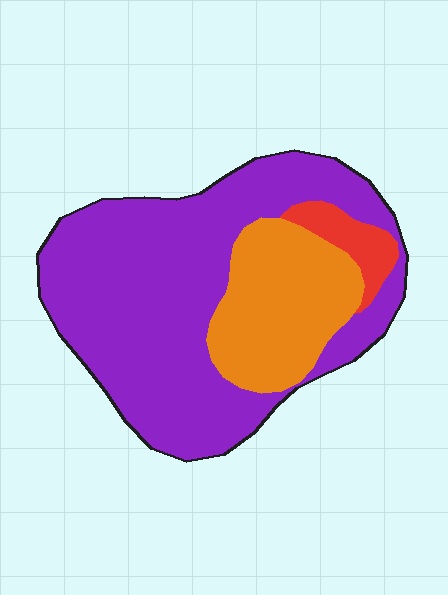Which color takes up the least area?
Red, at roughly 5%.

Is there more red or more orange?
Orange.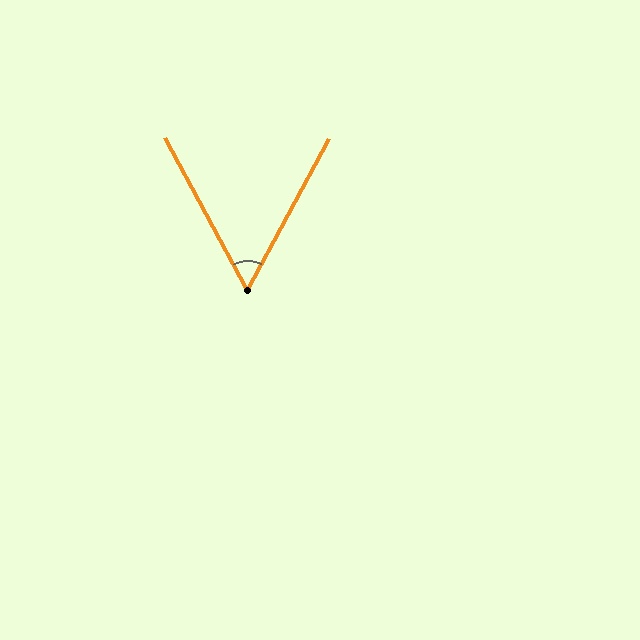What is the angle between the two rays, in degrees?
Approximately 57 degrees.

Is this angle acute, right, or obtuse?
It is acute.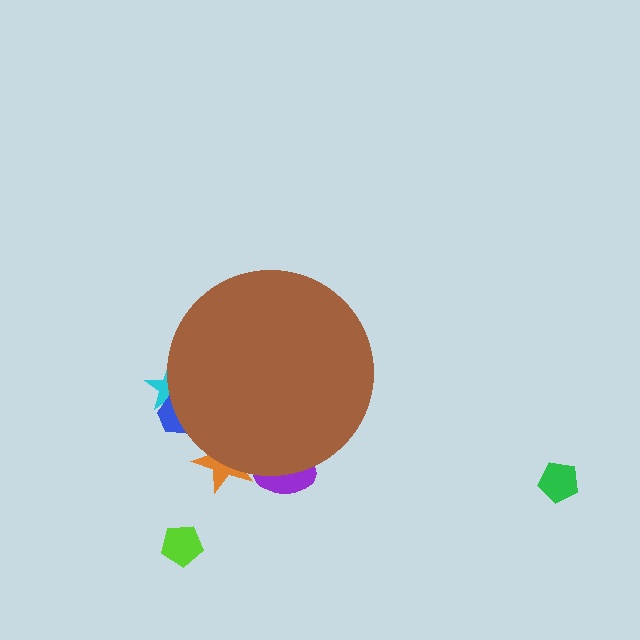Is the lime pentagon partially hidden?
No, the lime pentagon is fully visible.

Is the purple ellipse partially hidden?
Yes, the purple ellipse is partially hidden behind the brown circle.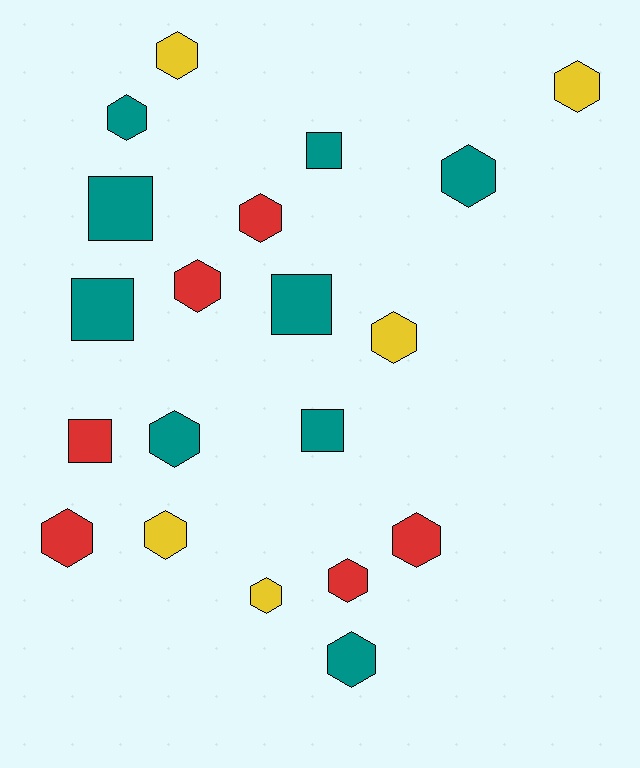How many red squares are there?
There is 1 red square.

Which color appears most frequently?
Teal, with 9 objects.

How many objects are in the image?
There are 20 objects.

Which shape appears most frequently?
Hexagon, with 14 objects.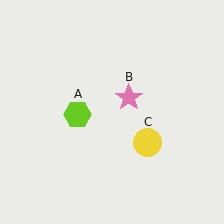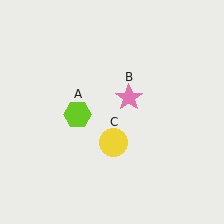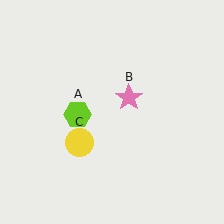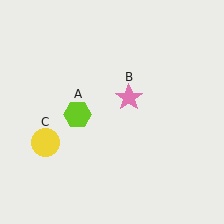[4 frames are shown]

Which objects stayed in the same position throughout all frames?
Lime hexagon (object A) and pink star (object B) remained stationary.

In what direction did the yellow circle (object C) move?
The yellow circle (object C) moved left.